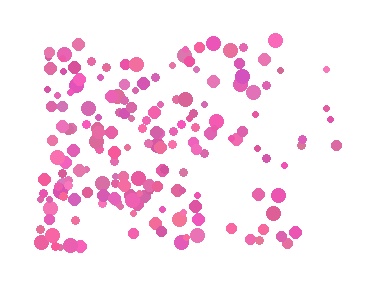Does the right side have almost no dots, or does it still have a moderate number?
Still a moderate number, just noticeably fewer than the left.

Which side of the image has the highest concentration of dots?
The left.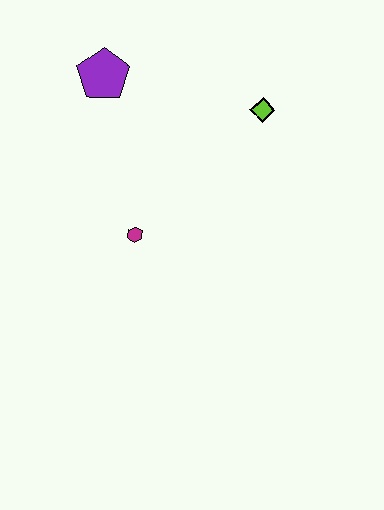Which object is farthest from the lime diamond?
The magenta hexagon is farthest from the lime diamond.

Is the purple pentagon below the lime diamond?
No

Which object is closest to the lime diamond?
The purple pentagon is closest to the lime diamond.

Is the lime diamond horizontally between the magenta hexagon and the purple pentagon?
No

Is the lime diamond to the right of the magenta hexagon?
Yes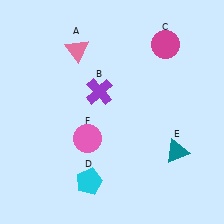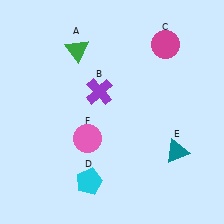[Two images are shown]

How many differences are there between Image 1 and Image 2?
There is 1 difference between the two images.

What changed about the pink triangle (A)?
In Image 1, A is pink. In Image 2, it changed to green.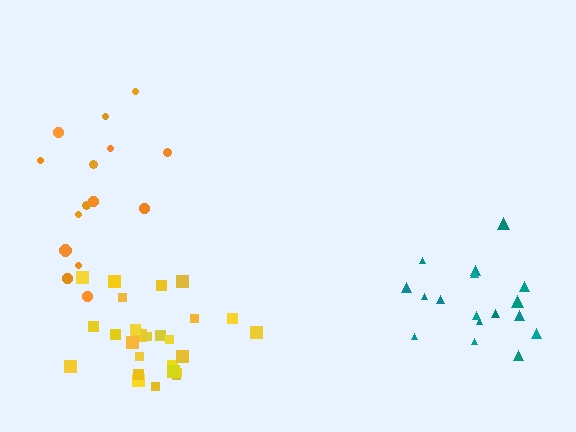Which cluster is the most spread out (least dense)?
Orange.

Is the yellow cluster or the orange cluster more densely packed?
Yellow.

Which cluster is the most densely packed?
Yellow.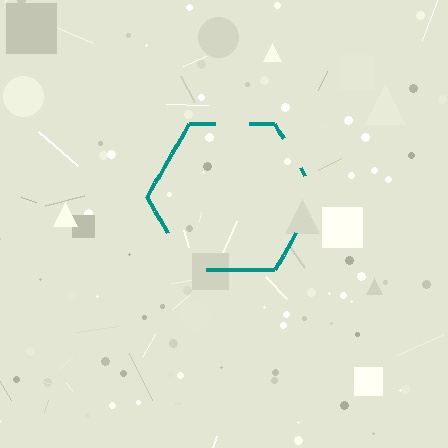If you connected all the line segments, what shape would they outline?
They would outline a hexagon.